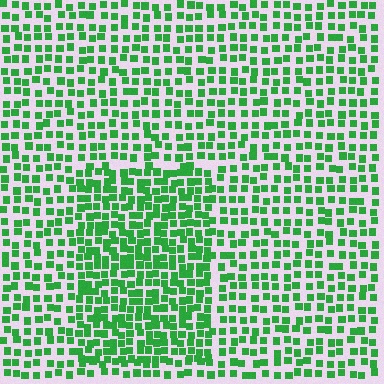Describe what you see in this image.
The image contains small green elements arranged at two different densities. A rectangle-shaped region is visible where the elements are more densely packed than the surrounding area.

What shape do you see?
I see a rectangle.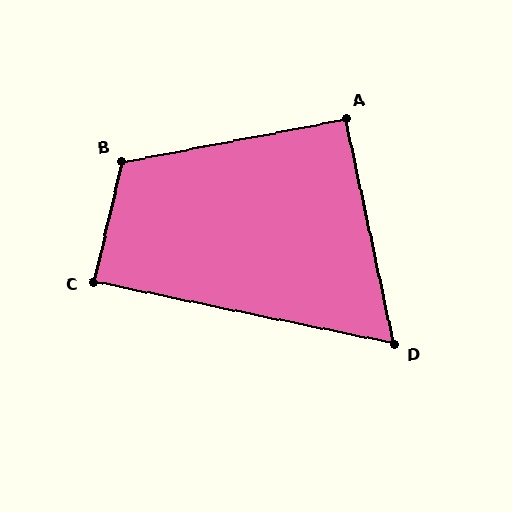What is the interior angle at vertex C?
Approximately 89 degrees (approximately right).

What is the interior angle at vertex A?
Approximately 91 degrees (approximately right).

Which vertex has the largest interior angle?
B, at approximately 114 degrees.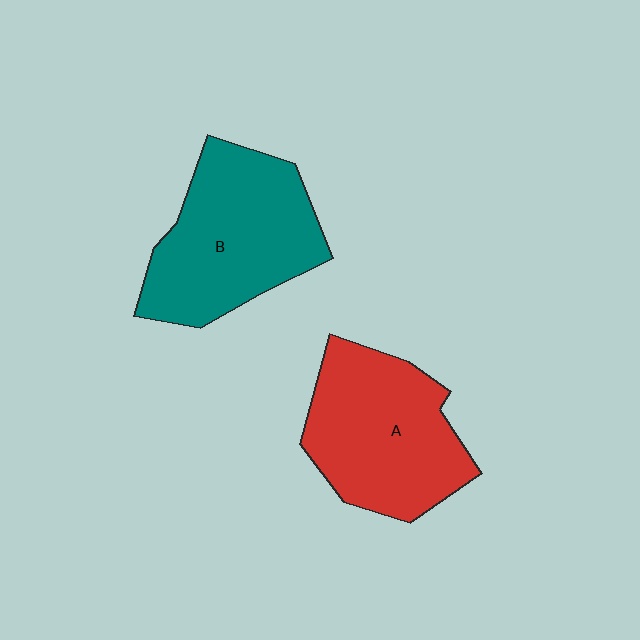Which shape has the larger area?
Shape B (teal).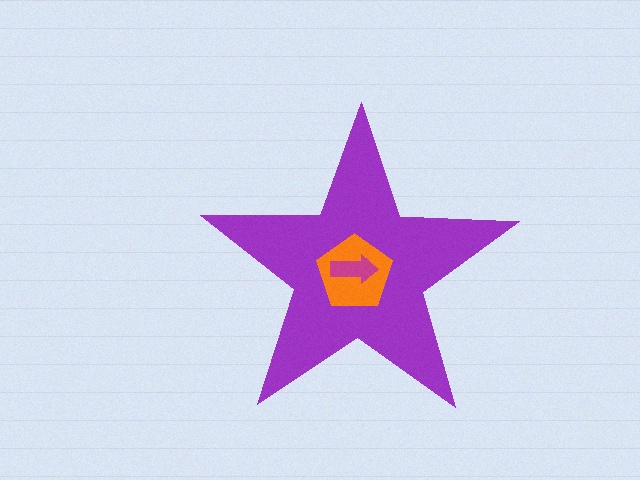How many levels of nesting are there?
3.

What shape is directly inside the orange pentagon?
The magenta arrow.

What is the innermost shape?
The magenta arrow.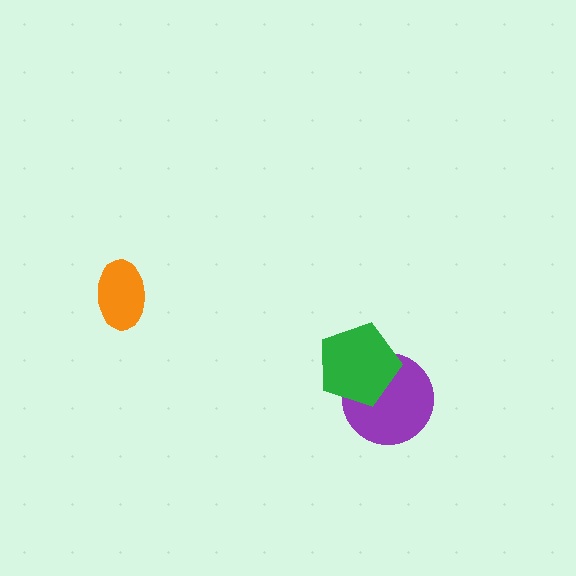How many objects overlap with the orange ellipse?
0 objects overlap with the orange ellipse.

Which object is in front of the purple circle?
The green pentagon is in front of the purple circle.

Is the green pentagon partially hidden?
No, no other shape covers it.